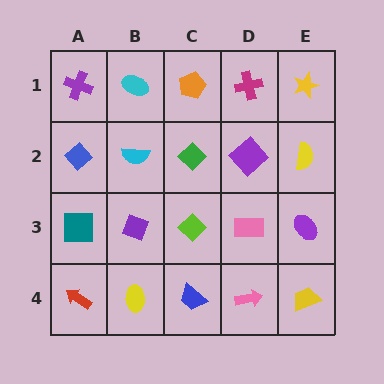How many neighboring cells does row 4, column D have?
3.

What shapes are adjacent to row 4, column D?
A pink rectangle (row 3, column D), a blue trapezoid (row 4, column C), a yellow trapezoid (row 4, column E).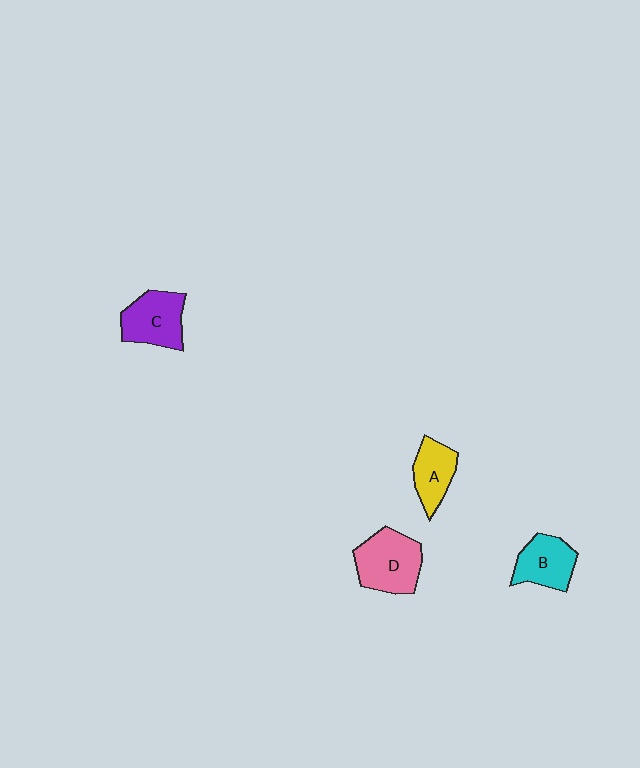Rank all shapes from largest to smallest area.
From largest to smallest: D (pink), C (purple), B (cyan), A (yellow).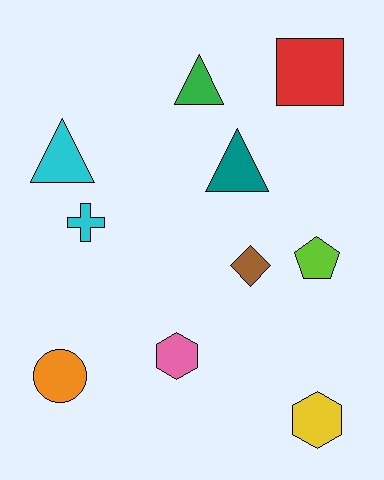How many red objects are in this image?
There is 1 red object.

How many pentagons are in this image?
There is 1 pentagon.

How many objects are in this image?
There are 10 objects.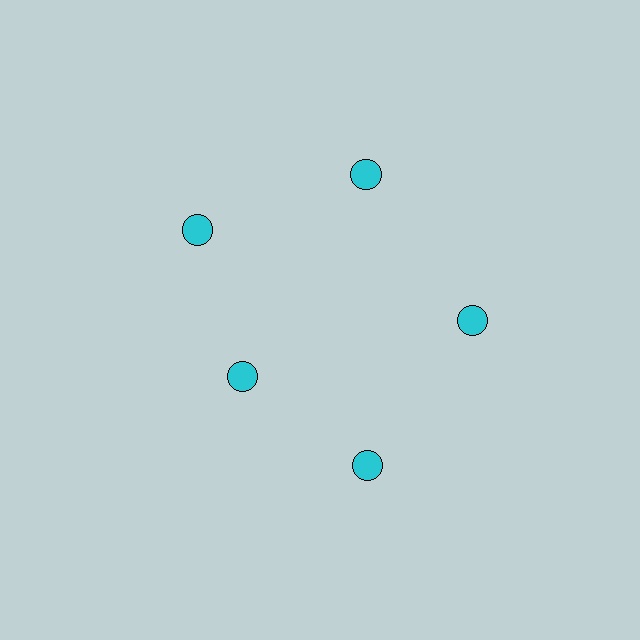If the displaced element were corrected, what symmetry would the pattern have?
It would have 5-fold rotational symmetry — the pattern would map onto itself every 72 degrees.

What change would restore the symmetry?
The symmetry would be restored by moving it outward, back onto the ring so that all 5 circles sit at equal angles and equal distance from the center.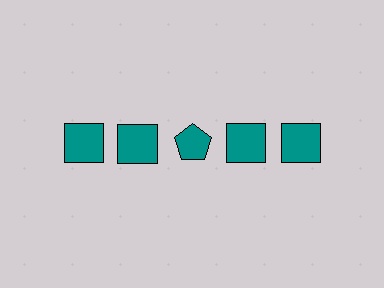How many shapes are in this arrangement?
There are 5 shapes arranged in a grid pattern.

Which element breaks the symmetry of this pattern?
The teal pentagon in the top row, center column breaks the symmetry. All other shapes are teal squares.